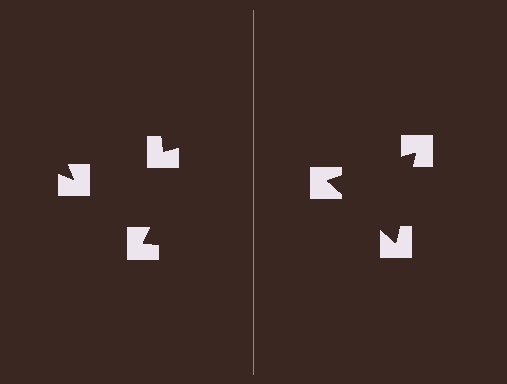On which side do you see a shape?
An illusory triangle appears on the right side. On the left side the wedge cuts are rotated, so no coherent shape forms.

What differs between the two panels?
The notched squares are positioned identically on both sides; only the wedge orientations differ. On the right they align to a triangle; on the left they are misaligned.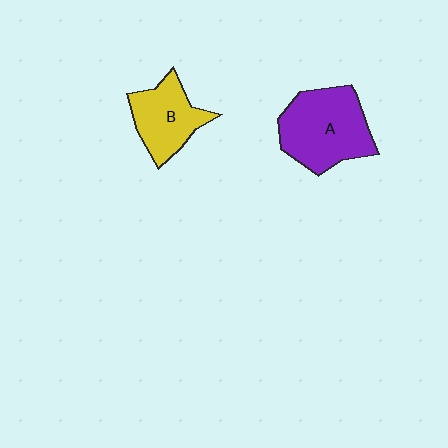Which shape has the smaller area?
Shape B (yellow).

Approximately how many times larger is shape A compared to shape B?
Approximately 1.4 times.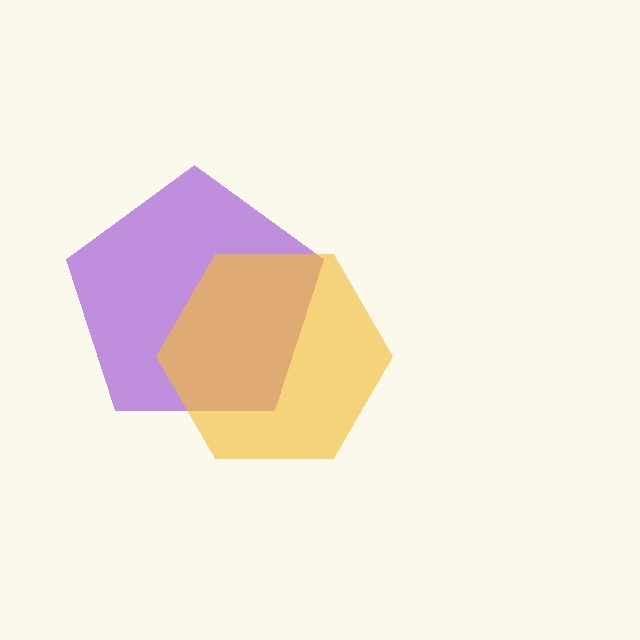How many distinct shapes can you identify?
There are 2 distinct shapes: a purple pentagon, a yellow hexagon.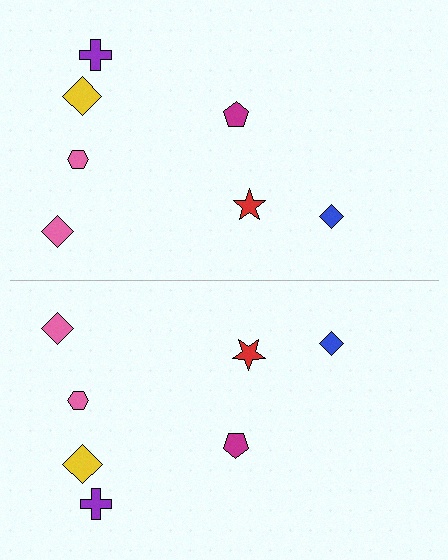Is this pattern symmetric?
Yes, this pattern has bilateral (reflection) symmetry.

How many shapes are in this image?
There are 14 shapes in this image.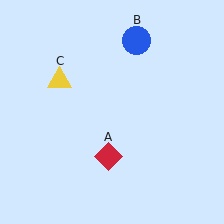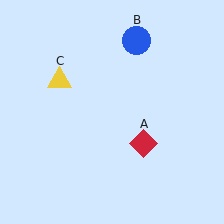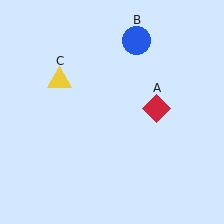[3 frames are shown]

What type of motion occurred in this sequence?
The red diamond (object A) rotated counterclockwise around the center of the scene.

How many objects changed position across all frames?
1 object changed position: red diamond (object A).